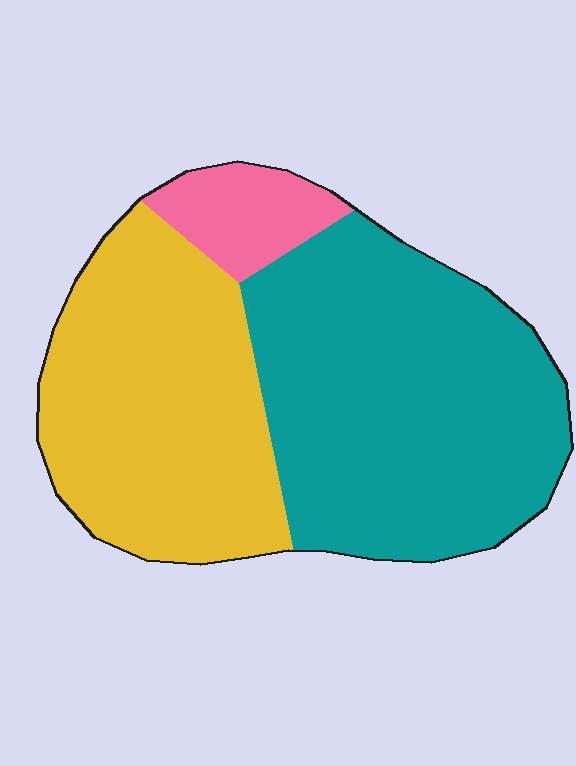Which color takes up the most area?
Teal, at roughly 50%.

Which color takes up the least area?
Pink, at roughly 10%.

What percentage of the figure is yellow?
Yellow covers 40% of the figure.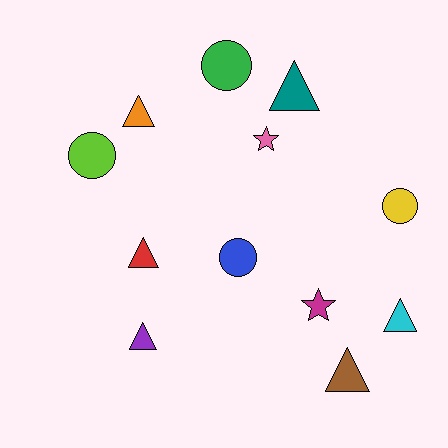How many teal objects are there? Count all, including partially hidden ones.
There is 1 teal object.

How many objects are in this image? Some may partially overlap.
There are 12 objects.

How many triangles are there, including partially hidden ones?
There are 6 triangles.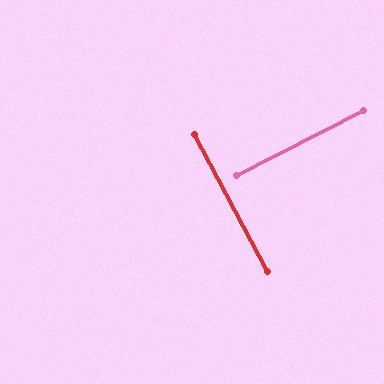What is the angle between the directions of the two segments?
Approximately 89 degrees.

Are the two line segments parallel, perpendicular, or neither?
Perpendicular — they meet at approximately 89°.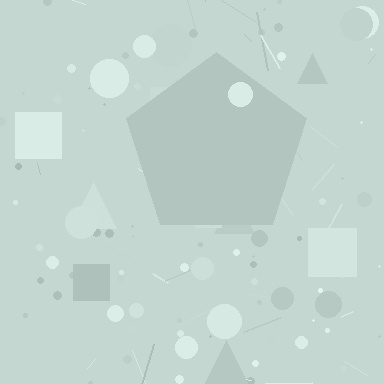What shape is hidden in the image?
A pentagon is hidden in the image.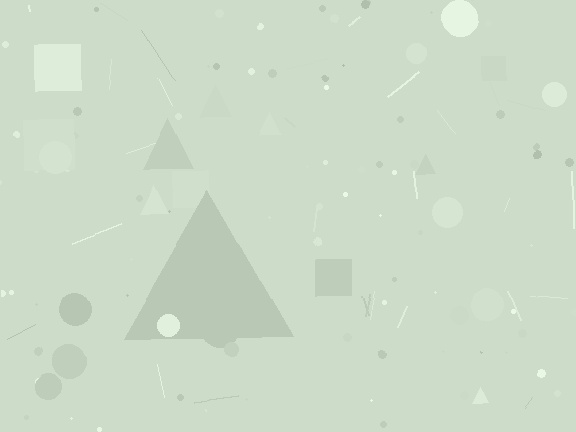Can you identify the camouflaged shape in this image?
The camouflaged shape is a triangle.